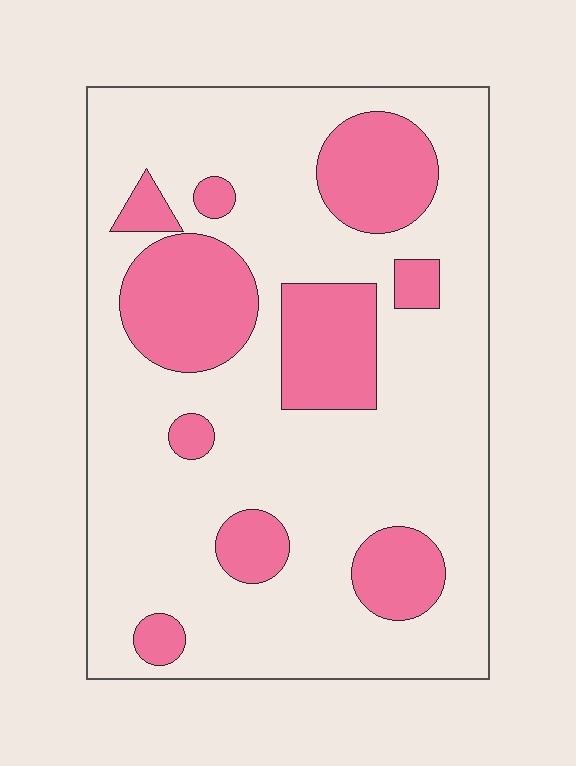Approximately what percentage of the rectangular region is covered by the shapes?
Approximately 25%.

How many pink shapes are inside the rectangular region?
10.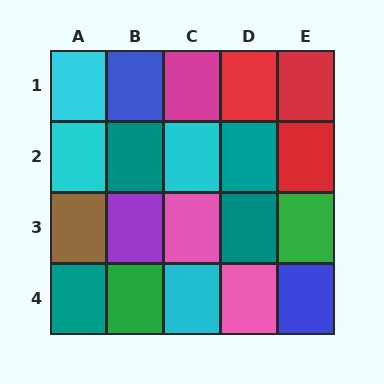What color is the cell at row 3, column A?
Brown.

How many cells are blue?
2 cells are blue.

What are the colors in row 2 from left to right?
Cyan, teal, cyan, teal, red.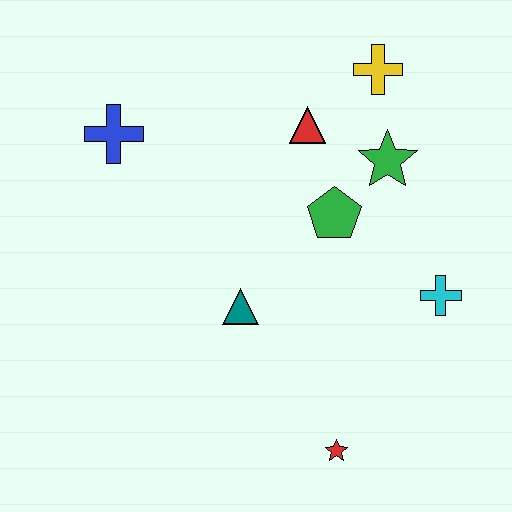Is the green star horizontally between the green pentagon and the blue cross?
No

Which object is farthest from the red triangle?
The red star is farthest from the red triangle.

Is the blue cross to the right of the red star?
No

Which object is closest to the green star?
The green pentagon is closest to the green star.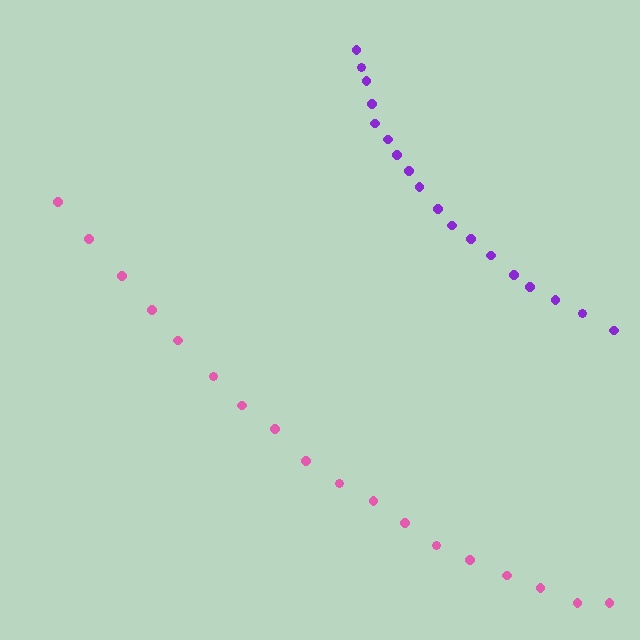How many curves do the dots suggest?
There are 2 distinct paths.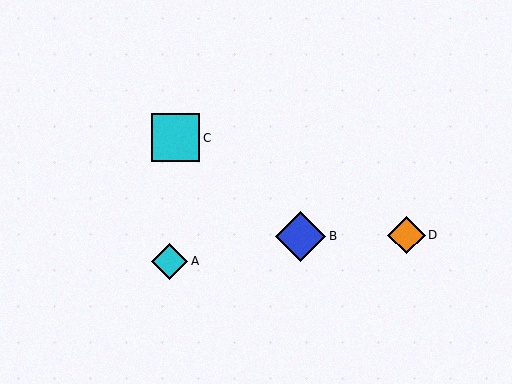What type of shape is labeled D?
Shape D is an orange diamond.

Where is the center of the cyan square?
The center of the cyan square is at (176, 138).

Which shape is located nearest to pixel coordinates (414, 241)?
The orange diamond (labeled D) at (406, 235) is nearest to that location.